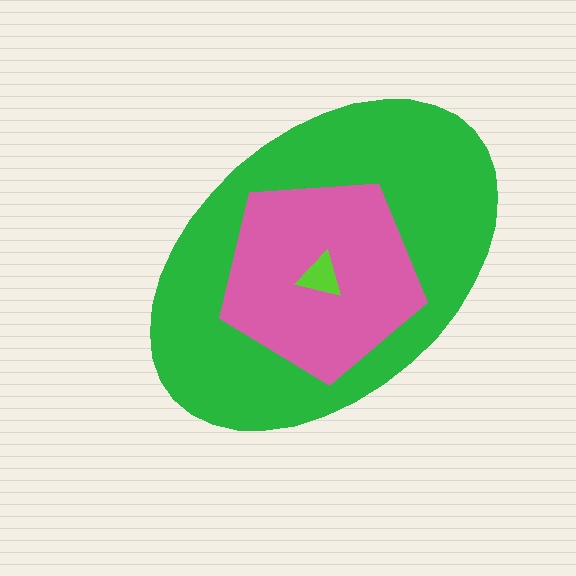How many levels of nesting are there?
3.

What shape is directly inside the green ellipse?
The pink pentagon.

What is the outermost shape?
The green ellipse.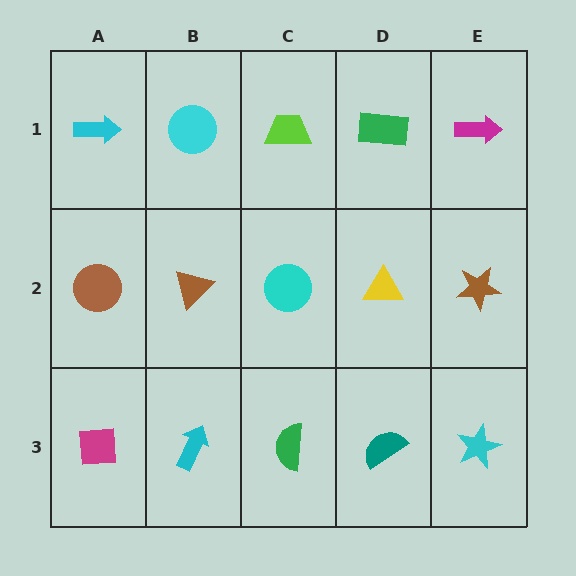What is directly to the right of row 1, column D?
A magenta arrow.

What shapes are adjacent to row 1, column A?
A brown circle (row 2, column A), a cyan circle (row 1, column B).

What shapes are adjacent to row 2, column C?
A lime trapezoid (row 1, column C), a green semicircle (row 3, column C), a brown triangle (row 2, column B), a yellow triangle (row 2, column D).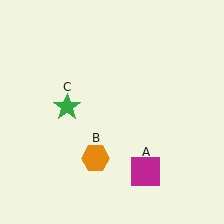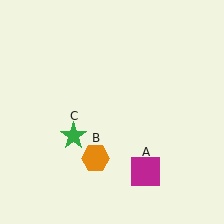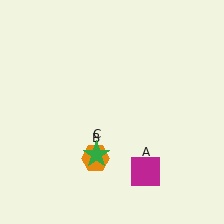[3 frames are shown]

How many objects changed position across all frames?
1 object changed position: green star (object C).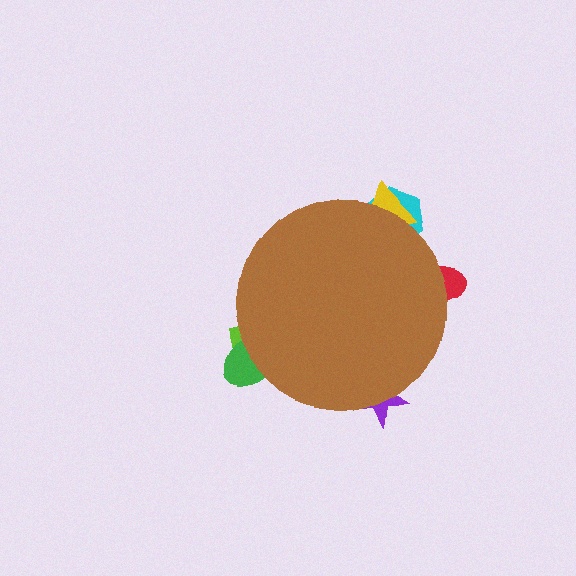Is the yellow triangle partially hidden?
Yes, the yellow triangle is partially hidden behind the brown circle.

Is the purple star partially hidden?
Yes, the purple star is partially hidden behind the brown circle.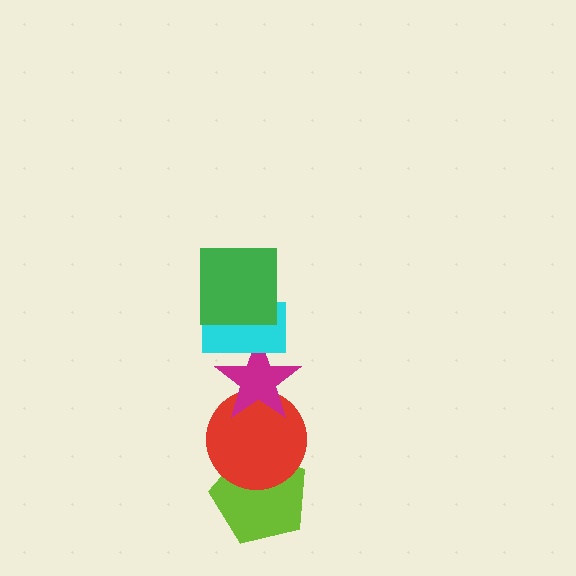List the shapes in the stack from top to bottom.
From top to bottom: the green square, the cyan rectangle, the magenta star, the red circle, the lime pentagon.